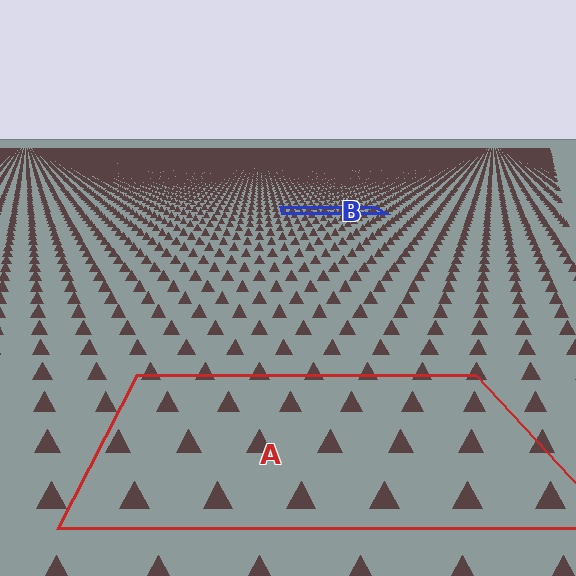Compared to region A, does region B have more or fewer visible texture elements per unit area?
Region B has more texture elements per unit area — they are packed more densely because it is farther away.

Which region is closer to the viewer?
Region A is closer. The texture elements there are larger and more spread out.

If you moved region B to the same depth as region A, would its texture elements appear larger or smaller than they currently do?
They would appear larger. At a closer depth, the same texture elements are projected at a bigger on-screen size.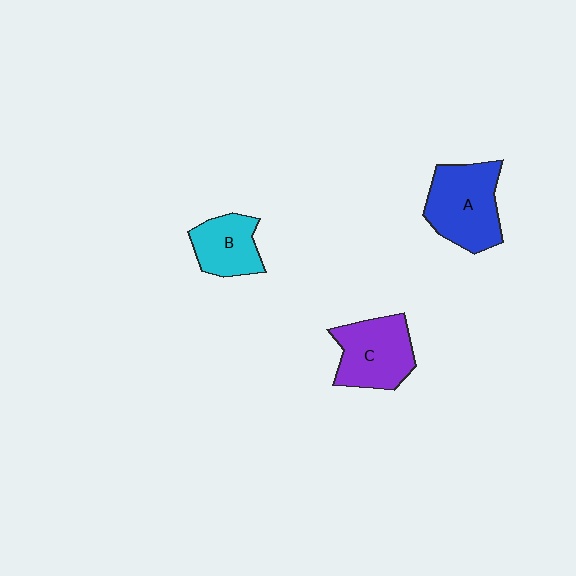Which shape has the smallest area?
Shape B (cyan).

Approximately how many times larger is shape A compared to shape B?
Approximately 1.5 times.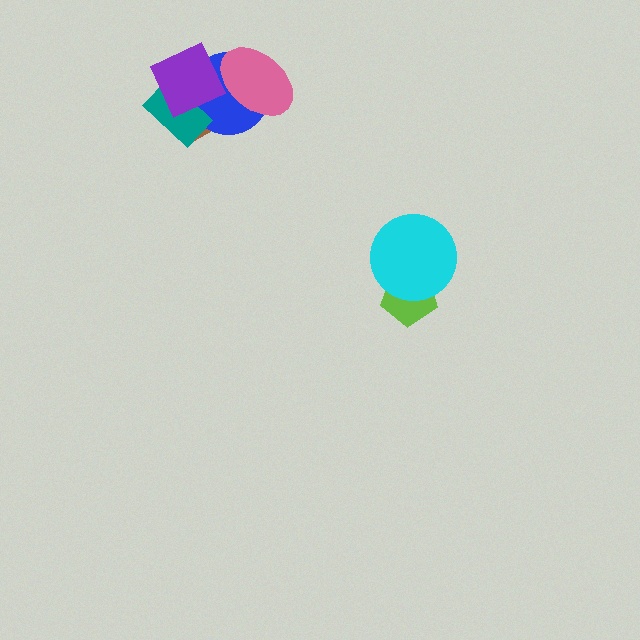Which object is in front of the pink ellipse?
The purple diamond is in front of the pink ellipse.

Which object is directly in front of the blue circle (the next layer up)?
The pink ellipse is directly in front of the blue circle.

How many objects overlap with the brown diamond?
4 objects overlap with the brown diamond.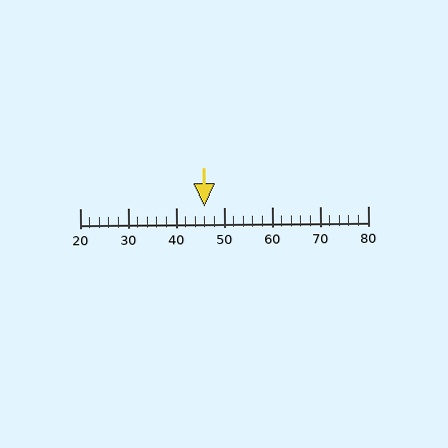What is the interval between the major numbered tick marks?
The major tick marks are spaced 10 units apart.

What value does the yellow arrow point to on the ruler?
The yellow arrow points to approximately 46.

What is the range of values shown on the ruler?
The ruler shows values from 20 to 80.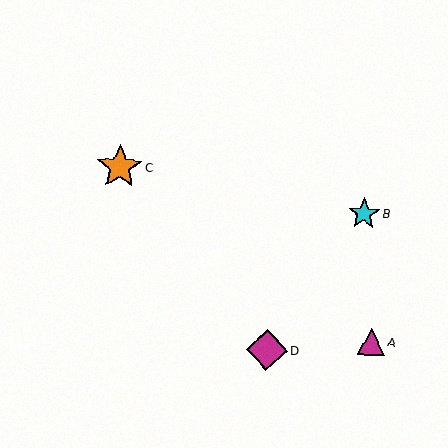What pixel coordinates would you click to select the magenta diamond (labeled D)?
Click at (267, 350) to select the magenta diamond D.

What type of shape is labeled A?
Shape A is a magenta triangle.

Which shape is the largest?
The orange star (labeled C) is the largest.